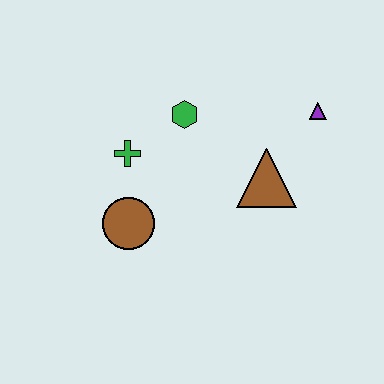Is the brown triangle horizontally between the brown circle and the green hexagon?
No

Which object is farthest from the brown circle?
The purple triangle is farthest from the brown circle.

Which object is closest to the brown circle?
The green cross is closest to the brown circle.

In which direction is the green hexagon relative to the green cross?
The green hexagon is to the right of the green cross.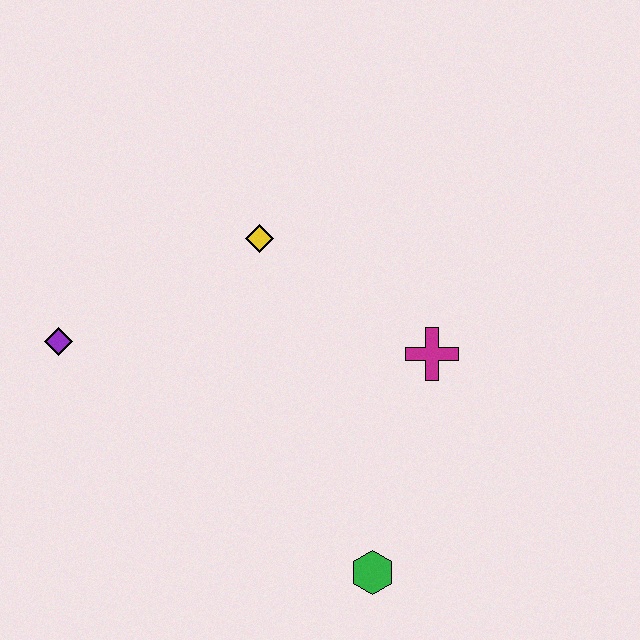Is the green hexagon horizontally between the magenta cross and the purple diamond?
Yes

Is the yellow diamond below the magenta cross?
No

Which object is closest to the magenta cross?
The yellow diamond is closest to the magenta cross.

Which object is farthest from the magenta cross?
The purple diamond is farthest from the magenta cross.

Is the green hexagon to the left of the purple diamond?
No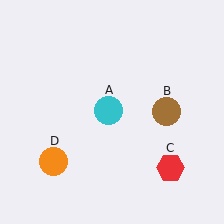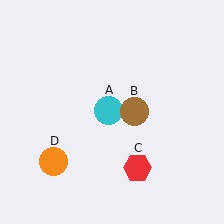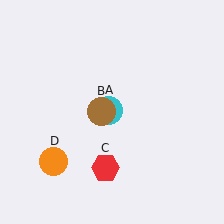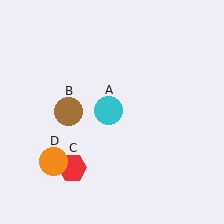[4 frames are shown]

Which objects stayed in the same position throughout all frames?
Cyan circle (object A) and orange circle (object D) remained stationary.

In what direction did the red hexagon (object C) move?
The red hexagon (object C) moved left.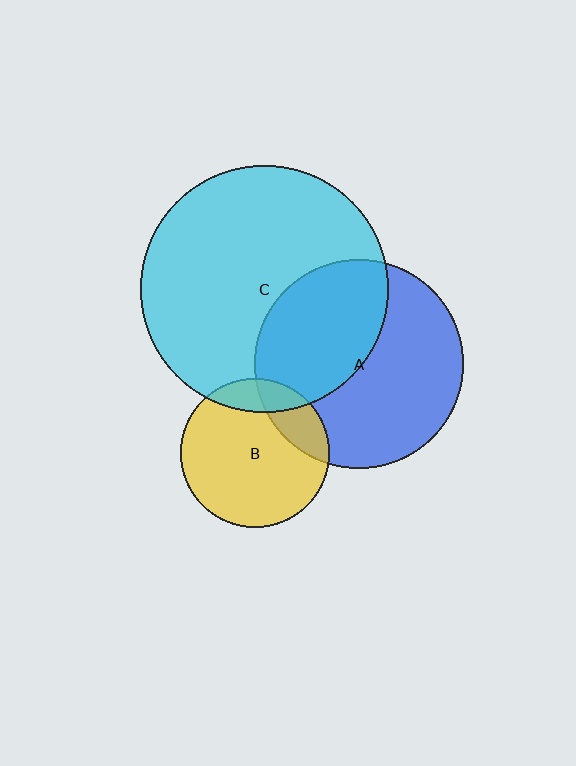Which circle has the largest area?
Circle C (cyan).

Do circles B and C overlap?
Yes.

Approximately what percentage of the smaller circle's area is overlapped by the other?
Approximately 15%.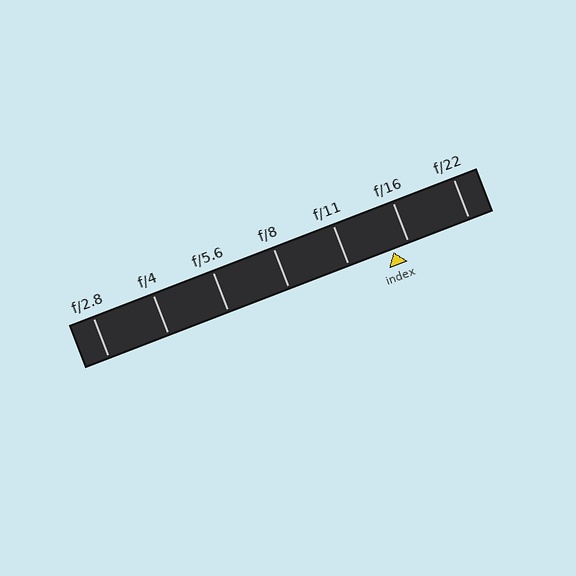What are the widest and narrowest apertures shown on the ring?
The widest aperture shown is f/2.8 and the narrowest is f/22.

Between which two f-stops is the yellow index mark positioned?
The index mark is between f/11 and f/16.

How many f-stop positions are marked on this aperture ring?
There are 7 f-stop positions marked.